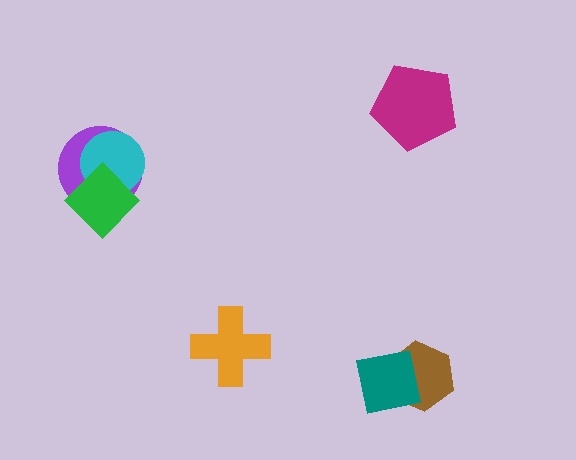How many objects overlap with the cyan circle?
2 objects overlap with the cyan circle.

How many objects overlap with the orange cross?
0 objects overlap with the orange cross.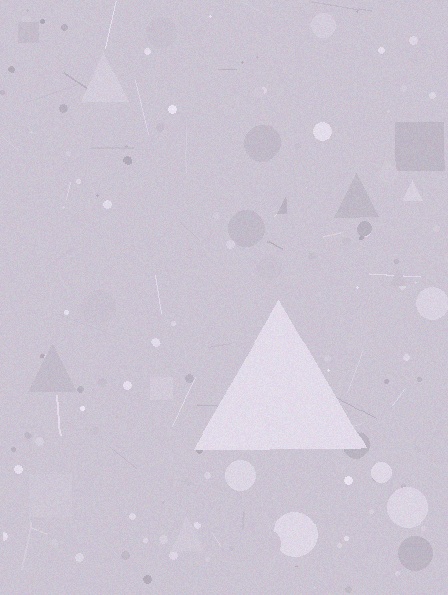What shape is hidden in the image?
A triangle is hidden in the image.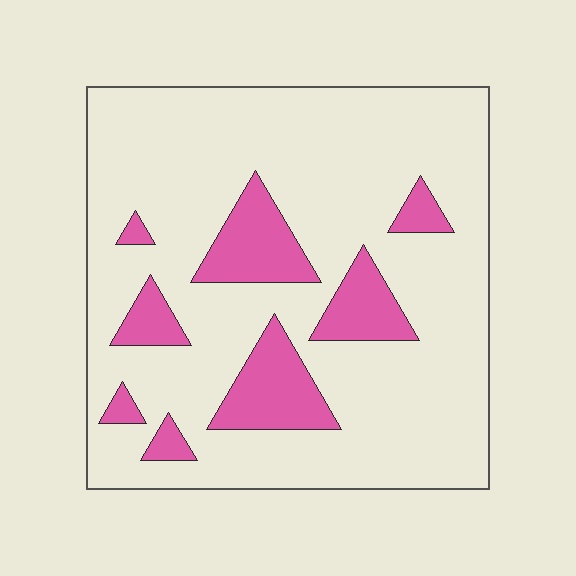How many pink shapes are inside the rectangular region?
8.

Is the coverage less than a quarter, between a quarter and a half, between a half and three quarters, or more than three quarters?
Less than a quarter.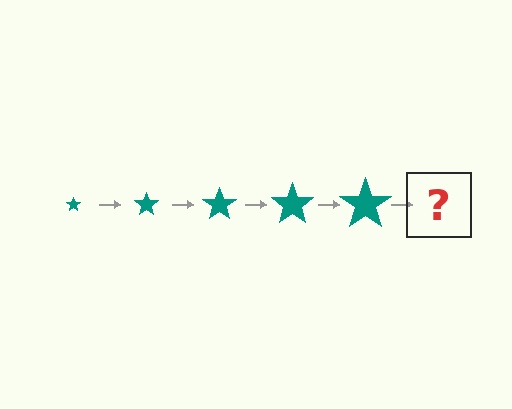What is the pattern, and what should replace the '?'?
The pattern is that the star gets progressively larger each step. The '?' should be a teal star, larger than the previous one.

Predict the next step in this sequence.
The next step is a teal star, larger than the previous one.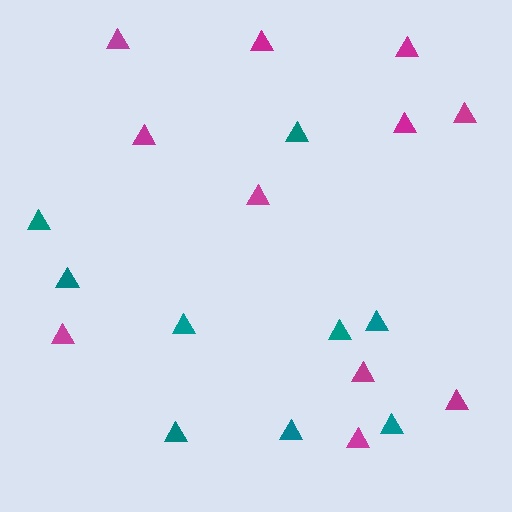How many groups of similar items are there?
There are 2 groups: one group of magenta triangles (11) and one group of teal triangles (9).